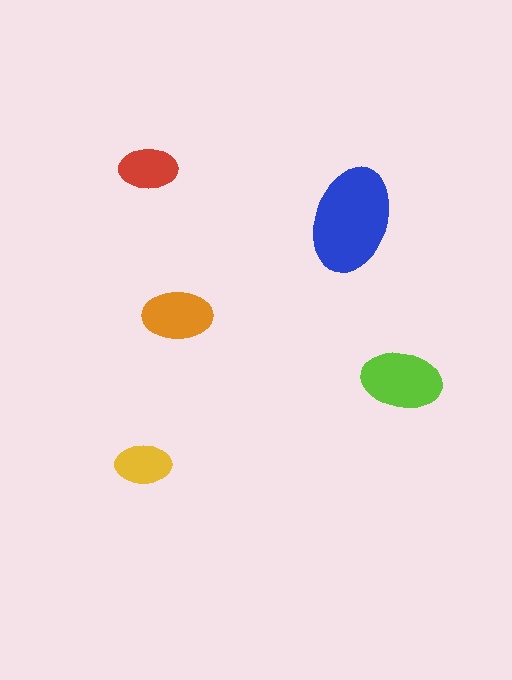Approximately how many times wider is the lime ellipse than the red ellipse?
About 1.5 times wider.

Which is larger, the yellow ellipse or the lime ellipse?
The lime one.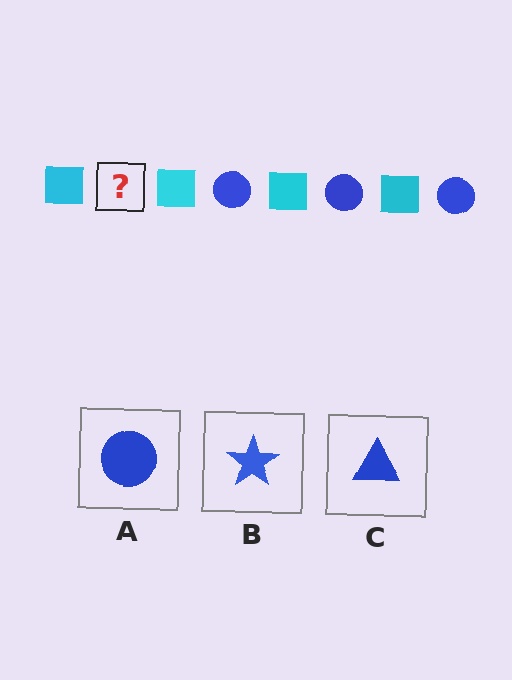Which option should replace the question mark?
Option A.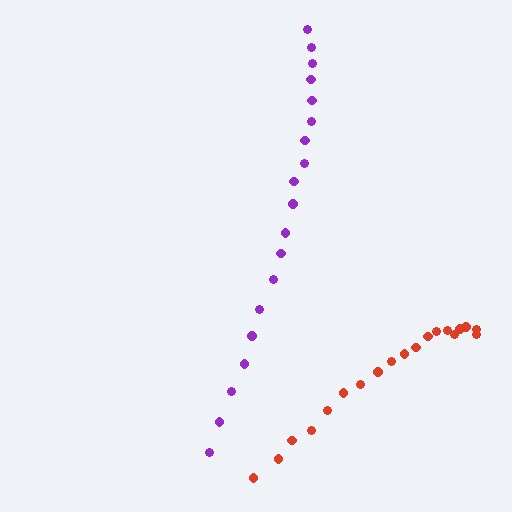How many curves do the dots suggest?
There are 2 distinct paths.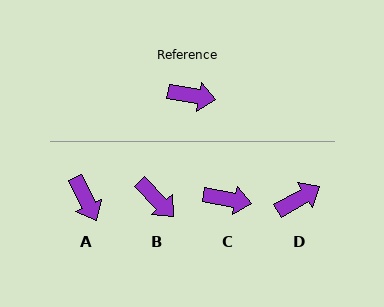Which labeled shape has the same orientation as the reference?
C.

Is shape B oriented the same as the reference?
No, it is off by about 36 degrees.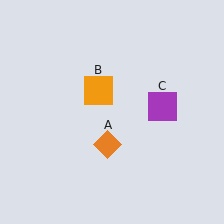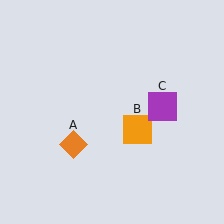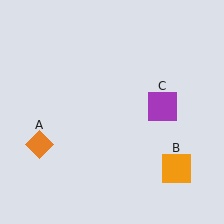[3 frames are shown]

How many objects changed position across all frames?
2 objects changed position: orange diamond (object A), orange square (object B).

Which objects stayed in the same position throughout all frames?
Purple square (object C) remained stationary.